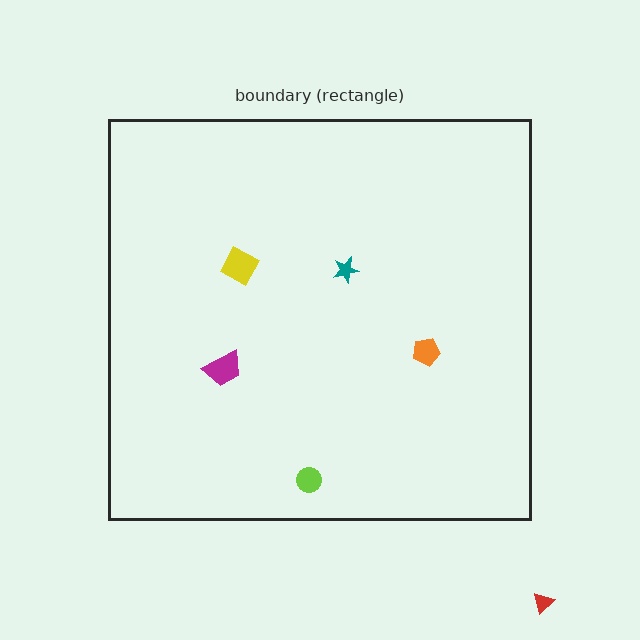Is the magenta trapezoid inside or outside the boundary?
Inside.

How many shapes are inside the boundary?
5 inside, 1 outside.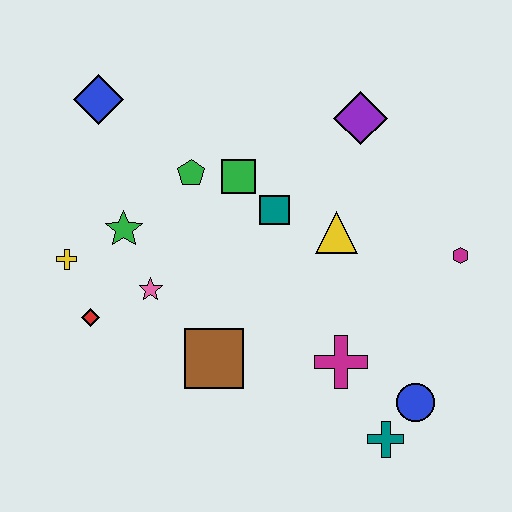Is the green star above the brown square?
Yes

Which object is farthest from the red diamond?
The magenta hexagon is farthest from the red diamond.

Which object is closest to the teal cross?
The blue circle is closest to the teal cross.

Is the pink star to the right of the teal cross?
No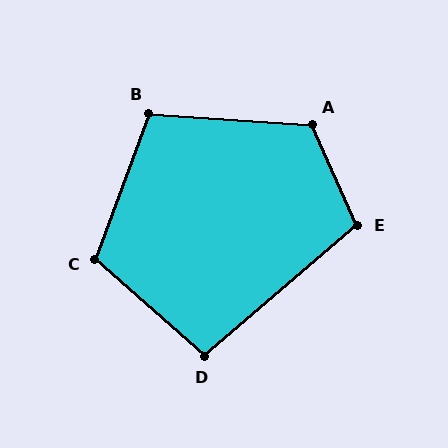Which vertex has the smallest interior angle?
D, at approximately 98 degrees.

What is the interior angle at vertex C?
Approximately 111 degrees (obtuse).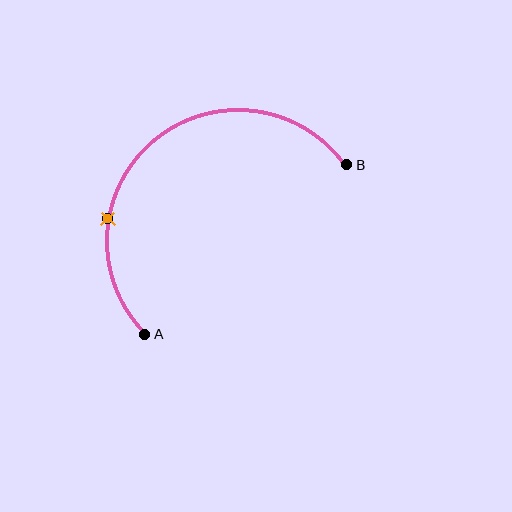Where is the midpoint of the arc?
The arc midpoint is the point on the curve farthest from the straight line joining A and B. It sits above and to the left of that line.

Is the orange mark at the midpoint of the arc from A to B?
No. The orange mark lies on the arc but is closer to endpoint A. The arc midpoint would be at the point on the curve equidistant along the arc from both A and B.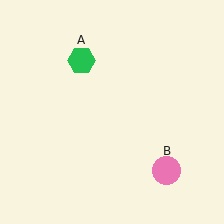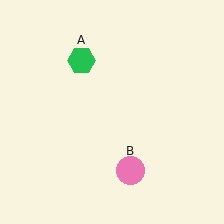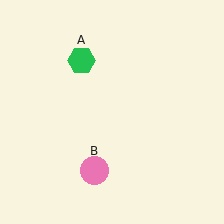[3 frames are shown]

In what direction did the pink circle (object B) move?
The pink circle (object B) moved left.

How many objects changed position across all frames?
1 object changed position: pink circle (object B).